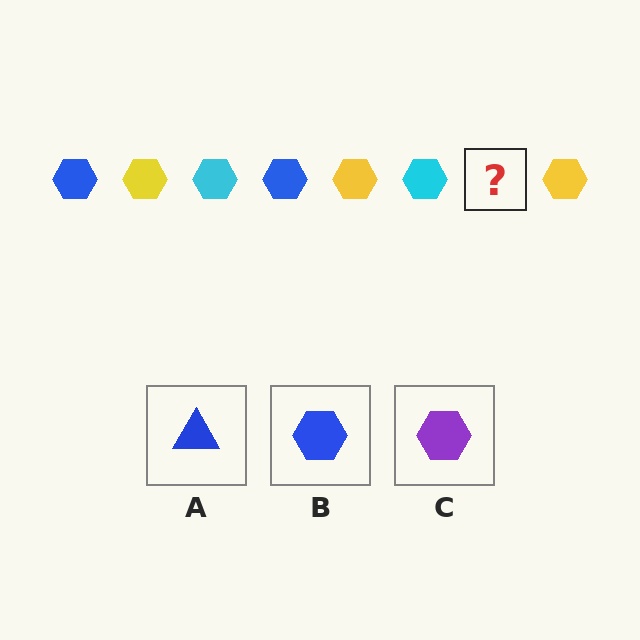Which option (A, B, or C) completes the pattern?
B.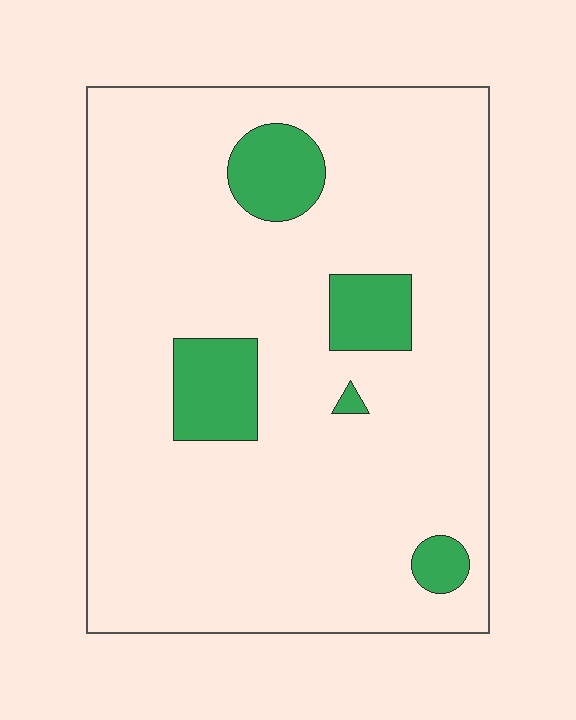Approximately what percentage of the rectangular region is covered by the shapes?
Approximately 10%.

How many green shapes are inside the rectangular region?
5.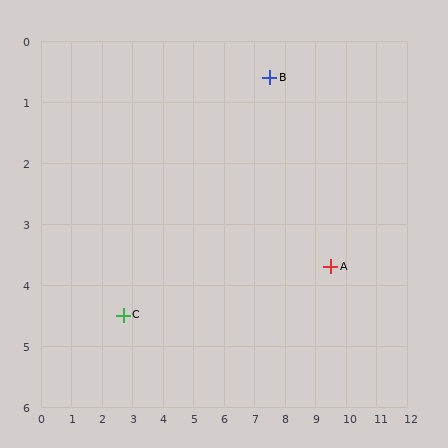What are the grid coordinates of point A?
Point A is at approximately (9.5, 3.7).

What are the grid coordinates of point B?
Point B is at approximately (7.5, 0.6).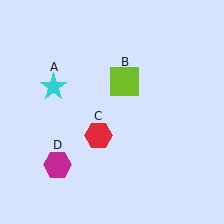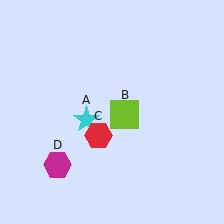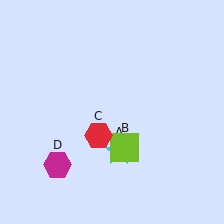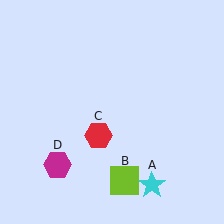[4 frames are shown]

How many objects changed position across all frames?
2 objects changed position: cyan star (object A), lime square (object B).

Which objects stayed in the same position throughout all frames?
Red hexagon (object C) and magenta hexagon (object D) remained stationary.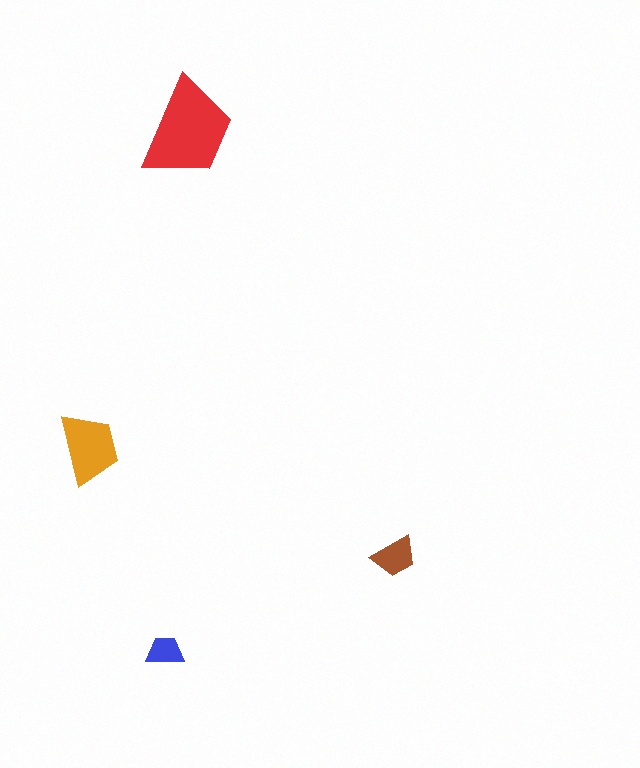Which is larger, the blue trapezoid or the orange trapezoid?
The orange one.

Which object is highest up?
The red trapezoid is topmost.